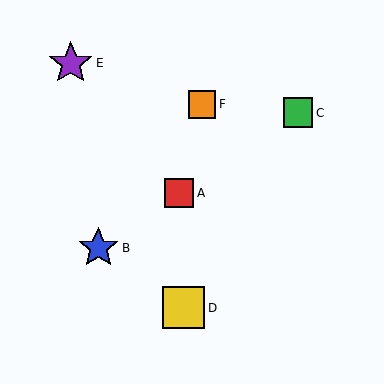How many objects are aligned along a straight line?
3 objects (A, B, C) are aligned along a straight line.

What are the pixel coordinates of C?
Object C is at (298, 113).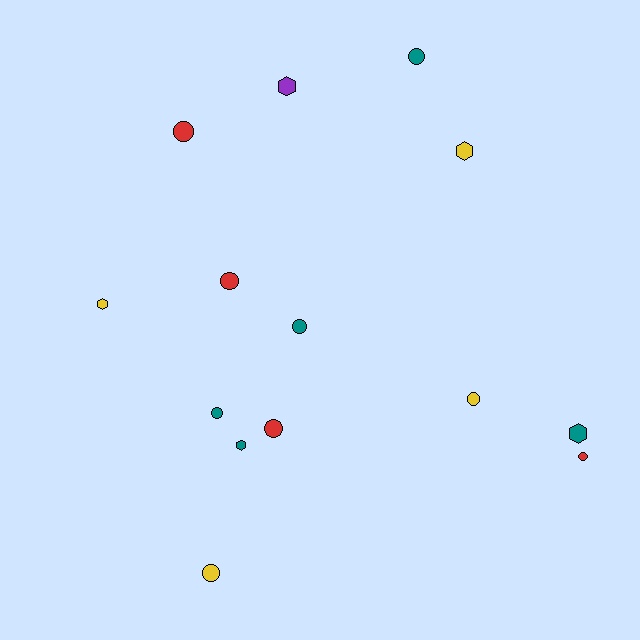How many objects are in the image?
There are 14 objects.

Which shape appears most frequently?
Circle, with 9 objects.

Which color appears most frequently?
Teal, with 5 objects.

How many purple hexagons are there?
There is 1 purple hexagon.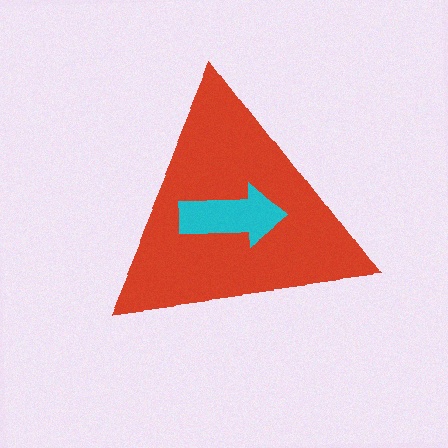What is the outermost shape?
The red triangle.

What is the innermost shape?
The cyan arrow.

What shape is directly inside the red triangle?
The cyan arrow.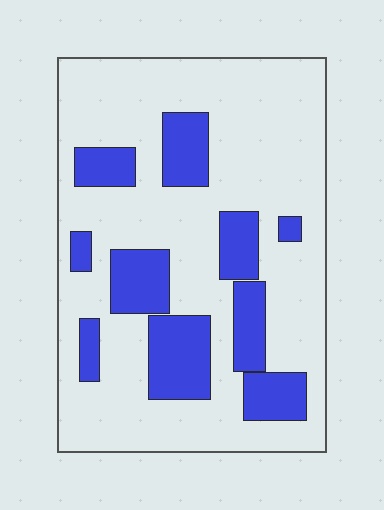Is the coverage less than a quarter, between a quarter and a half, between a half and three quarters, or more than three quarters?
Between a quarter and a half.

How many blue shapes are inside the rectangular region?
10.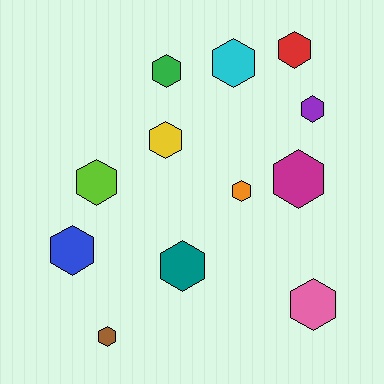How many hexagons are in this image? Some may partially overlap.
There are 12 hexagons.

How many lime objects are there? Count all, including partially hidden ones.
There is 1 lime object.